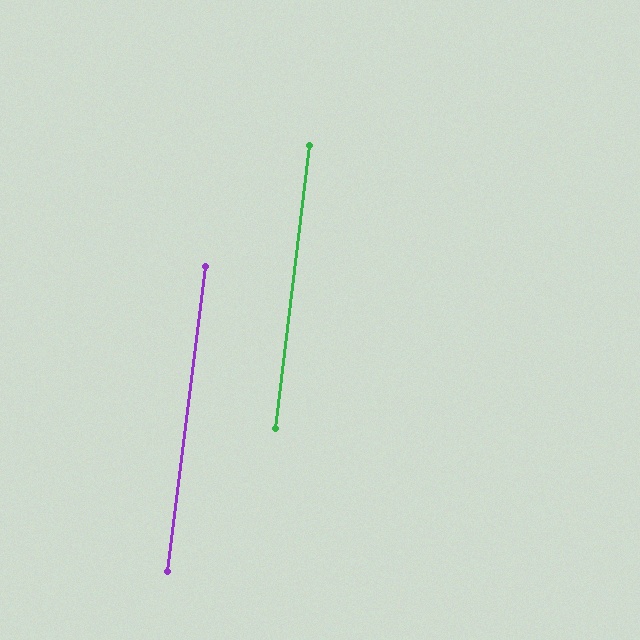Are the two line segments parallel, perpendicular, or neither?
Parallel — their directions differ by only 0.2°.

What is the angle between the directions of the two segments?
Approximately 0 degrees.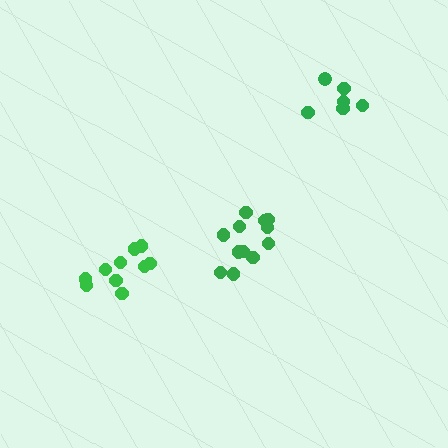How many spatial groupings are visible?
There are 3 spatial groupings.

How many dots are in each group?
Group 1: 12 dots, Group 2: 6 dots, Group 3: 10 dots (28 total).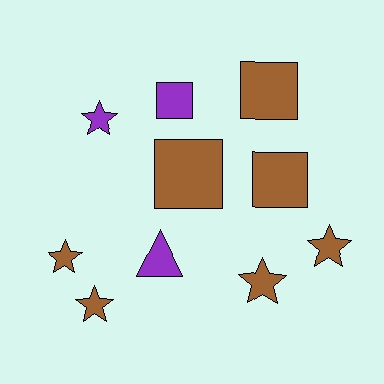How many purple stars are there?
There is 1 purple star.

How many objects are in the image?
There are 10 objects.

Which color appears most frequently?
Brown, with 7 objects.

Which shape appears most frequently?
Star, with 5 objects.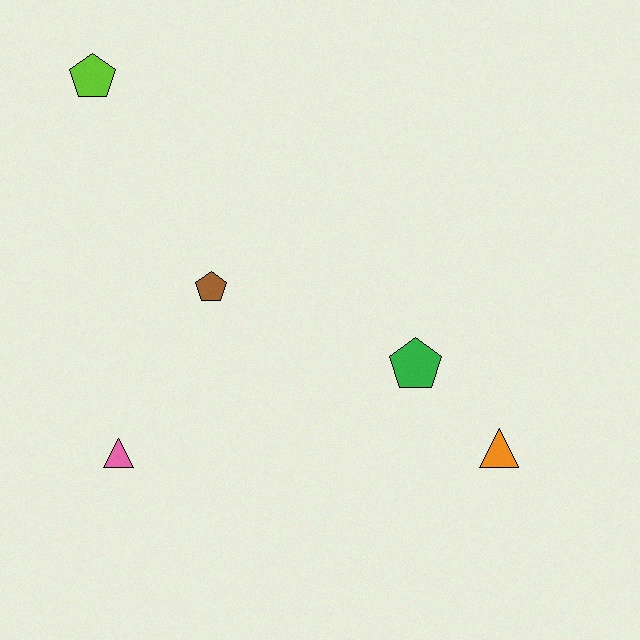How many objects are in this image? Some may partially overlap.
There are 5 objects.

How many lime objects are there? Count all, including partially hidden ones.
There is 1 lime object.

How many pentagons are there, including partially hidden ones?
There are 3 pentagons.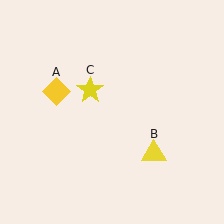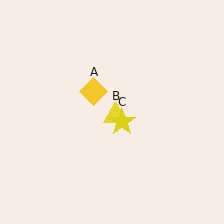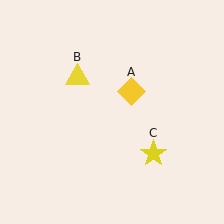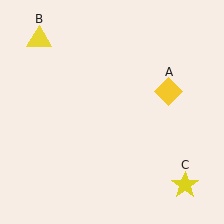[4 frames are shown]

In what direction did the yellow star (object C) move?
The yellow star (object C) moved down and to the right.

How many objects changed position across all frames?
3 objects changed position: yellow diamond (object A), yellow triangle (object B), yellow star (object C).